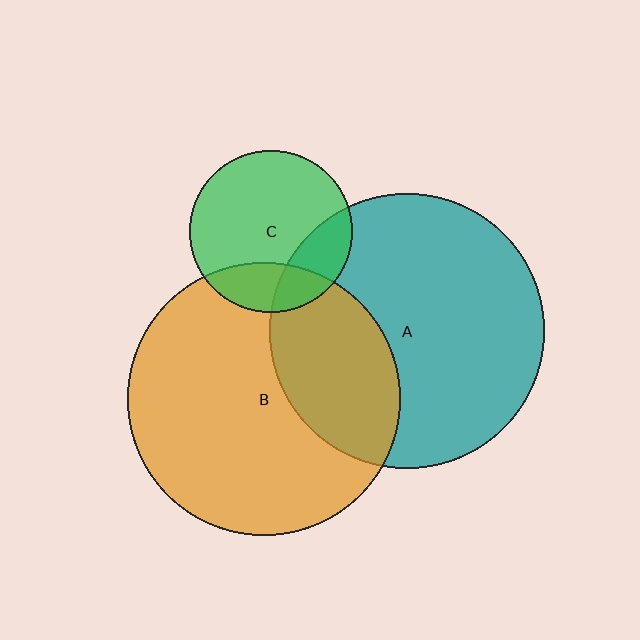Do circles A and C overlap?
Yes.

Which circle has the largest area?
Circle A (teal).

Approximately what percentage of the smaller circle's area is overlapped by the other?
Approximately 20%.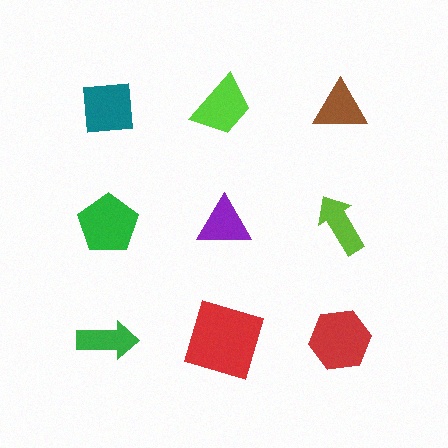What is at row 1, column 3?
A brown triangle.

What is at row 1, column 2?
A lime trapezoid.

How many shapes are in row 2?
3 shapes.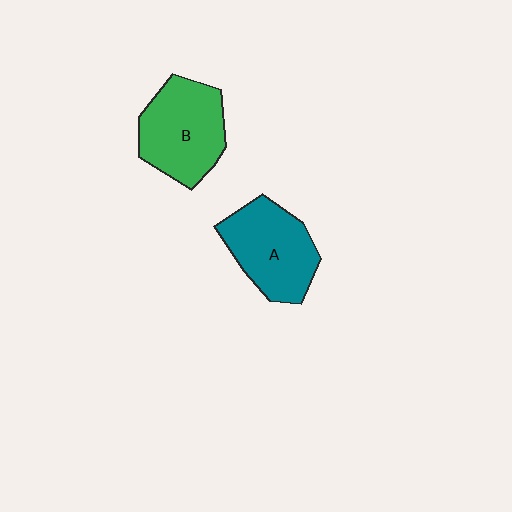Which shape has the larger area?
Shape B (green).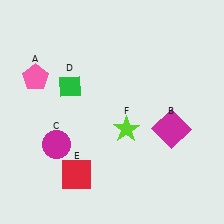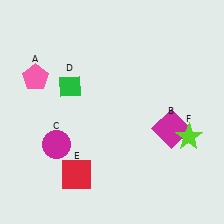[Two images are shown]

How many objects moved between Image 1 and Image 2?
1 object moved between the two images.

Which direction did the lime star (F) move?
The lime star (F) moved right.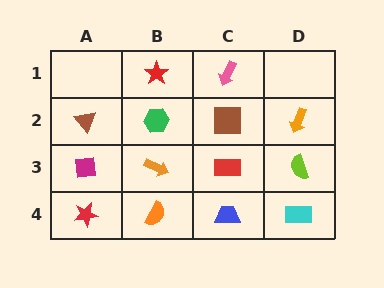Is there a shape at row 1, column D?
No, that cell is empty.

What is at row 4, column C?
A blue trapezoid.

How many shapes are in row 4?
4 shapes.